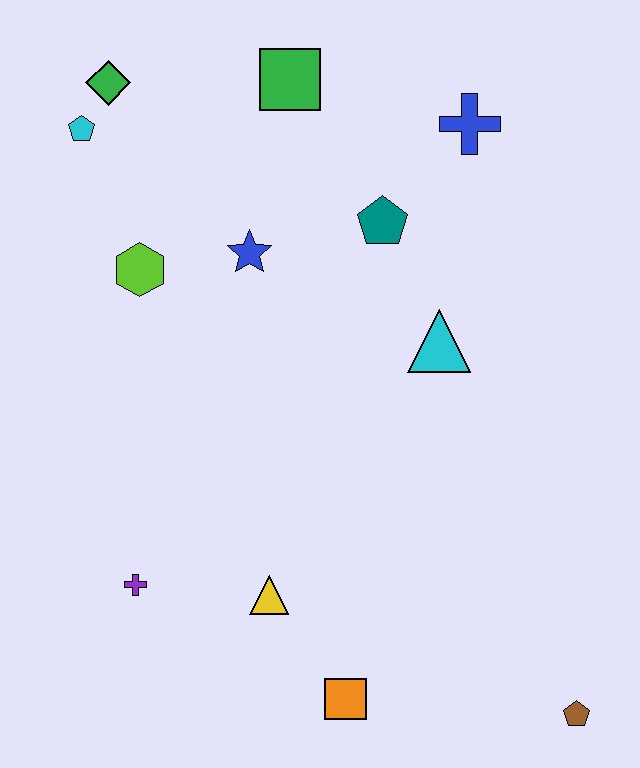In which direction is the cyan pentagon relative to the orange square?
The cyan pentagon is above the orange square.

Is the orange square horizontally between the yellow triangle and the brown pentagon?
Yes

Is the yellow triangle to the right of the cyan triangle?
No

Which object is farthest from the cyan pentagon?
The brown pentagon is farthest from the cyan pentagon.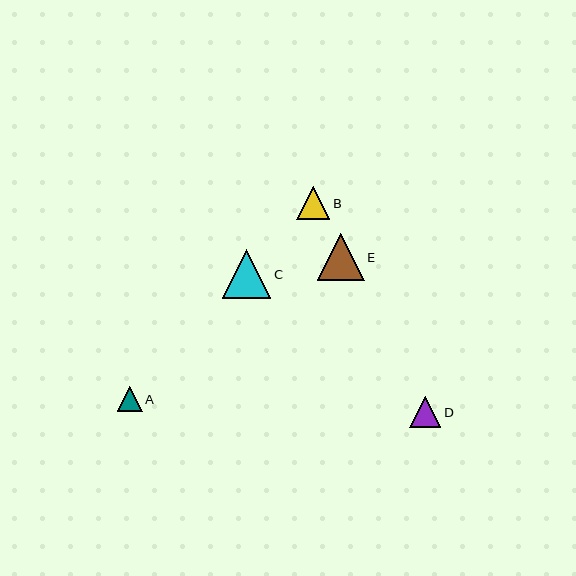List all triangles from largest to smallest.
From largest to smallest: C, E, B, D, A.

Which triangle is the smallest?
Triangle A is the smallest with a size of approximately 25 pixels.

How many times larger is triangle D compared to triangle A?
Triangle D is approximately 1.2 times the size of triangle A.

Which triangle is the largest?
Triangle C is the largest with a size of approximately 48 pixels.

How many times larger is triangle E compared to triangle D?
Triangle E is approximately 1.5 times the size of triangle D.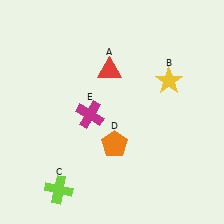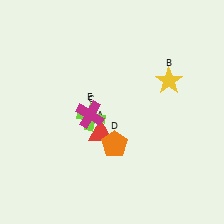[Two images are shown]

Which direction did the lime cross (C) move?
The lime cross (C) moved up.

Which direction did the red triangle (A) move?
The red triangle (A) moved down.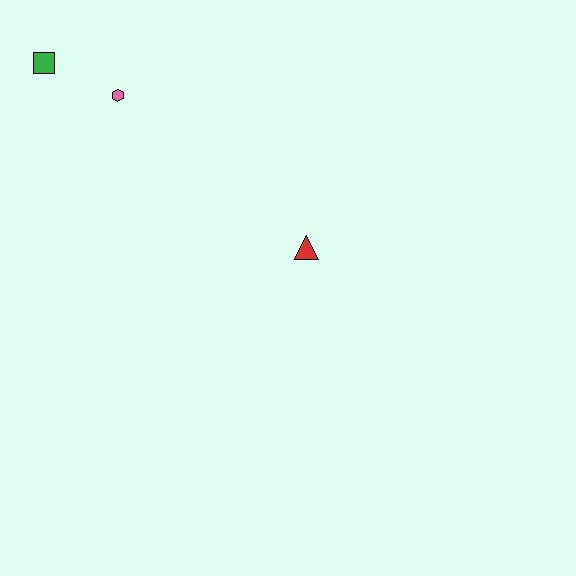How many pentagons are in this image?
There are no pentagons.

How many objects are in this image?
There are 3 objects.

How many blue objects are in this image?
There are no blue objects.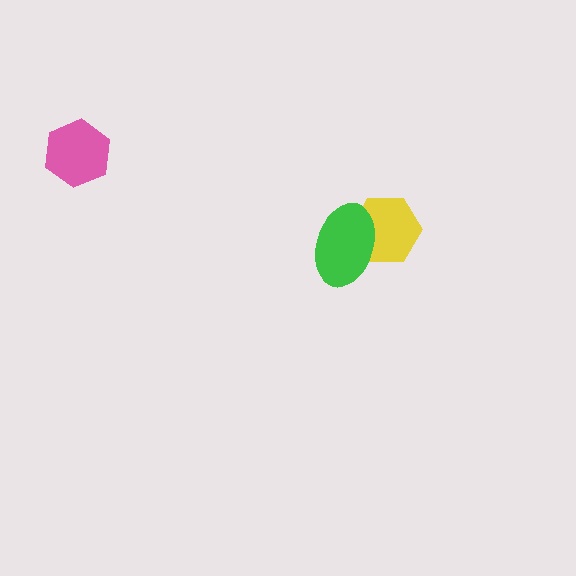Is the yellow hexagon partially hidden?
Yes, it is partially covered by another shape.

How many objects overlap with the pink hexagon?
0 objects overlap with the pink hexagon.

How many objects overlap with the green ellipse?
1 object overlaps with the green ellipse.